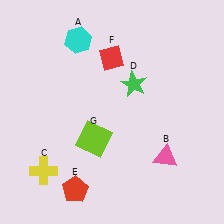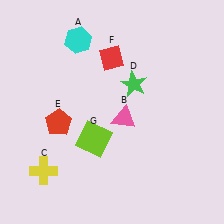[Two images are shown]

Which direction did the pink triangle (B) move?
The pink triangle (B) moved left.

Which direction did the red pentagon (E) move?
The red pentagon (E) moved up.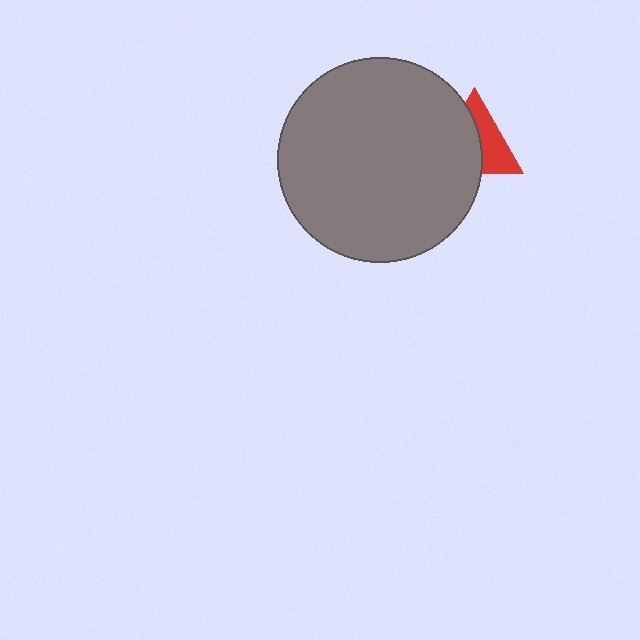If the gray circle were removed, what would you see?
You would see the complete red triangle.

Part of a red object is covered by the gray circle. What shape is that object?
It is a triangle.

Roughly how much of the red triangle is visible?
A small part of it is visible (roughly 45%).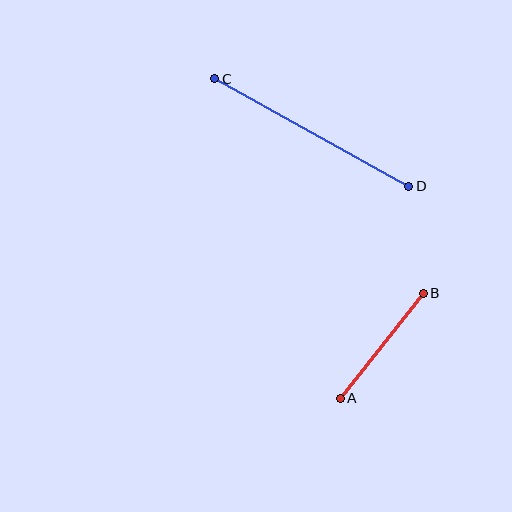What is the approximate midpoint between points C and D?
The midpoint is at approximately (312, 132) pixels.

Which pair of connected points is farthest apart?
Points C and D are farthest apart.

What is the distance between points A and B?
The distance is approximately 134 pixels.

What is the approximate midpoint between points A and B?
The midpoint is at approximately (382, 346) pixels.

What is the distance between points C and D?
The distance is approximately 222 pixels.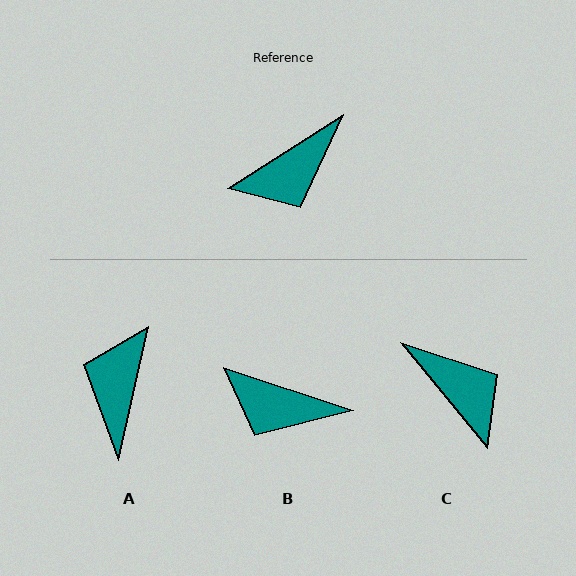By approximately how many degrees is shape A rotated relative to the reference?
Approximately 135 degrees clockwise.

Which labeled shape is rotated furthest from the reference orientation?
A, about 135 degrees away.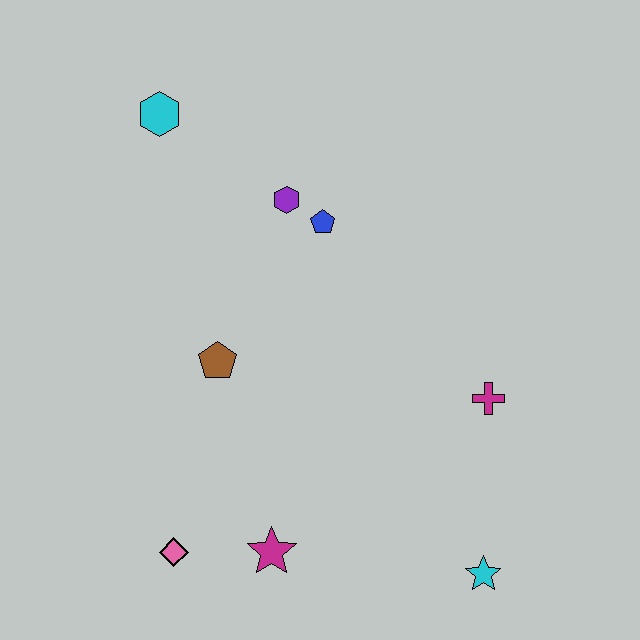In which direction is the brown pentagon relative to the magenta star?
The brown pentagon is above the magenta star.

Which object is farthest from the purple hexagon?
The cyan star is farthest from the purple hexagon.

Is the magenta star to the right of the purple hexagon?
No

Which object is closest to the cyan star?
The magenta cross is closest to the cyan star.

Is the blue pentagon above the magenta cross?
Yes